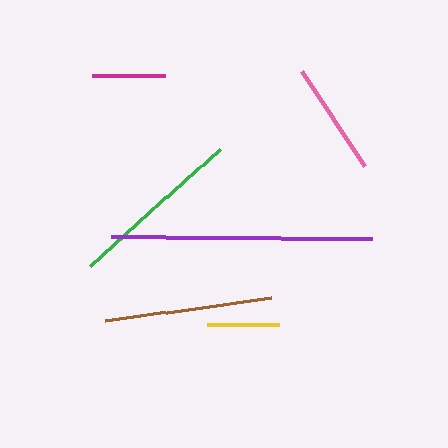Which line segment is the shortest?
The yellow line is the shortest at approximately 72 pixels.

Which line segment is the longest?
The purple line is the longest at approximately 261 pixels.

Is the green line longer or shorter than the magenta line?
The green line is longer than the magenta line.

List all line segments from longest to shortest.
From longest to shortest: purple, green, brown, pink, magenta, yellow.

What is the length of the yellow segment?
The yellow segment is approximately 72 pixels long.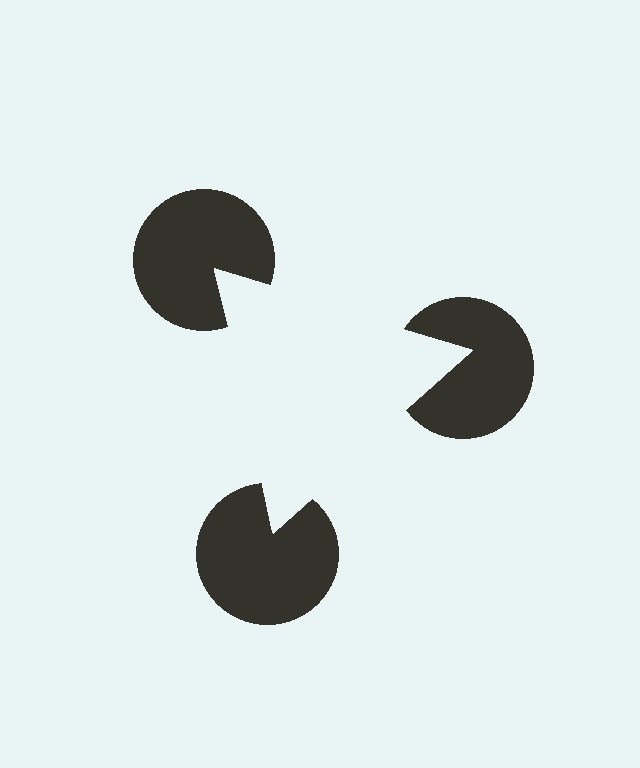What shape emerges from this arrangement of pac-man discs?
An illusory triangle — its edges are inferred from the aligned wedge cuts in the pac-man discs, not physically drawn.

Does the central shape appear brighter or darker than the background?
It typically appears slightly brighter than the background, even though no actual brightness change is drawn.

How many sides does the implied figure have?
3 sides.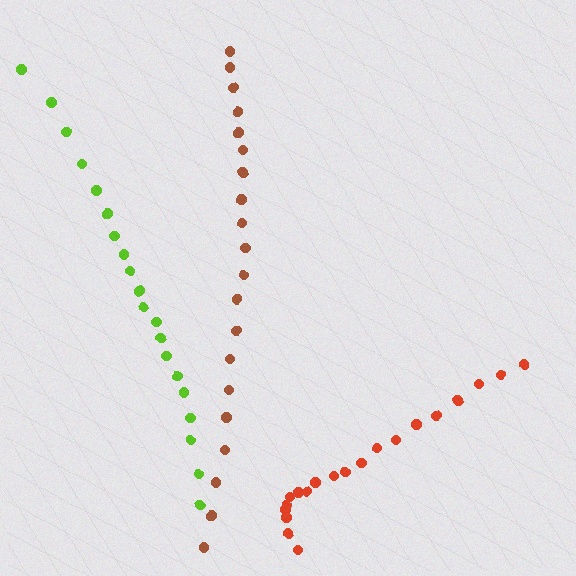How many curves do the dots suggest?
There are 3 distinct paths.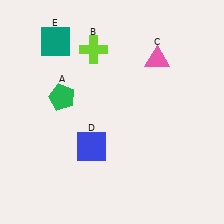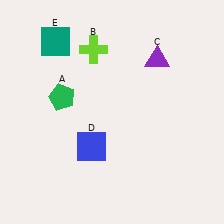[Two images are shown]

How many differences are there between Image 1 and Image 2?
There is 1 difference between the two images.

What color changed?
The triangle (C) changed from pink in Image 1 to purple in Image 2.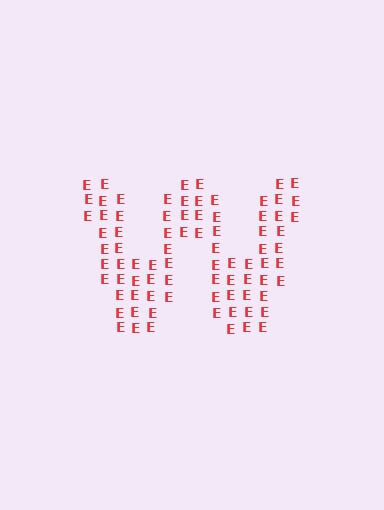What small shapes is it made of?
It is made of small letter E's.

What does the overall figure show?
The overall figure shows the letter W.